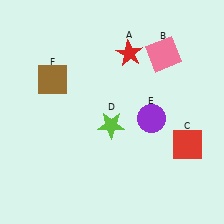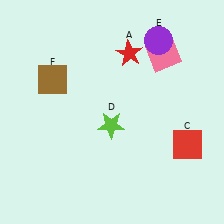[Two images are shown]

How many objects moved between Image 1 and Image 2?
1 object moved between the two images.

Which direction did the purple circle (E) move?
The purple circle (E) moved up.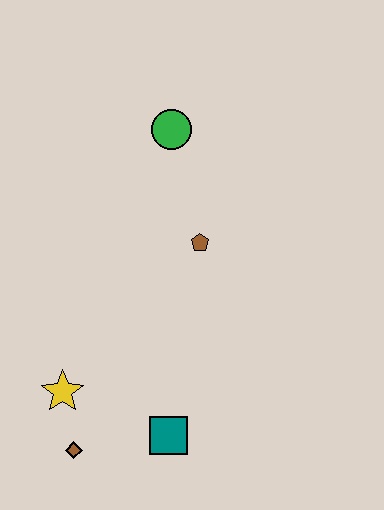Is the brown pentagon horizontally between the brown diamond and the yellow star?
No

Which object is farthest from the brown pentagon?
The brown diamond is farthest from the brown pentagon.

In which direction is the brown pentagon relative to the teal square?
The brown pentagon is above the teal square.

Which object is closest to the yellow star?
The brown diamond is closest to the yellow star.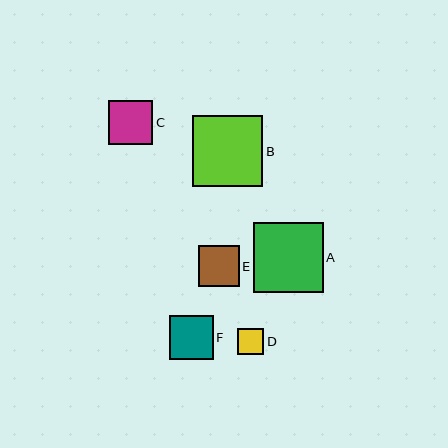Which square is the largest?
Square B is the largest with a size of approximately 70 pixels.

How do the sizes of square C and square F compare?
Square C and square F are approximately the same size.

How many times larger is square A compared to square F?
Square A is approximately 1.6 times the size of square F.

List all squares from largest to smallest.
From largest to smallest: B, A, C, F, E, D.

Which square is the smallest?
Square D is the smallest with a size of approximately 26 pixels.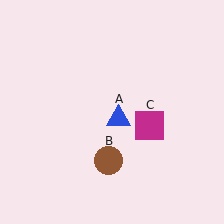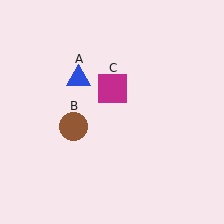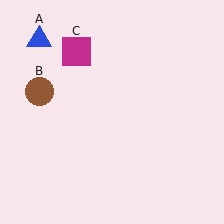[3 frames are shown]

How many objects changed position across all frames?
3 objects changed position: blue triangle (object A), brown circle (object B), magenta square (object C).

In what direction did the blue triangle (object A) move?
The blue triangle (object A) moved up and to the left.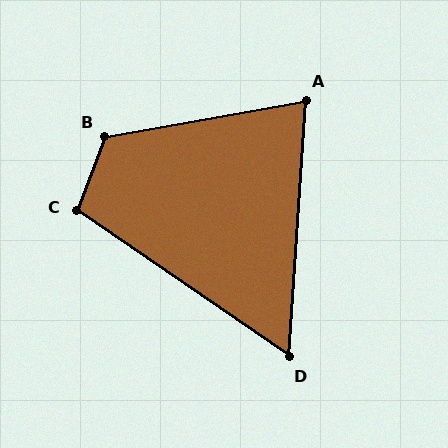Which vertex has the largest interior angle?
B, at approximately 121 degrees.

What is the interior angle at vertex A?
Approximately 76 degrees (acute).